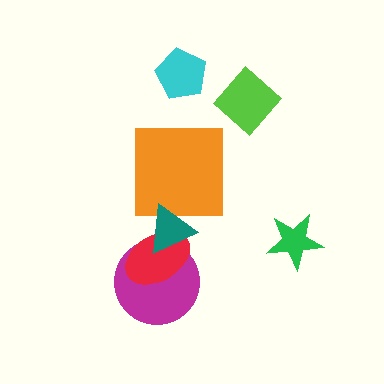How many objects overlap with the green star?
0 objects overlap with the green star.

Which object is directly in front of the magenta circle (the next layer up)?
The red ellipse is directly in front of the magenta circle.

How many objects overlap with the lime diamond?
0 objects overlap with the lime diamond.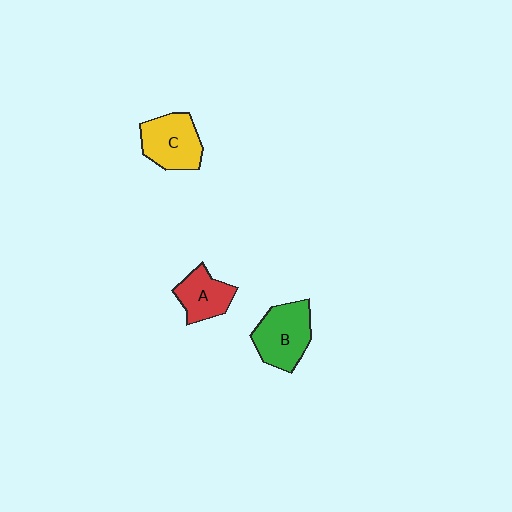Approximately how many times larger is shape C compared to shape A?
Approximately 1.3 times.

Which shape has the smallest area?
Shape A (red).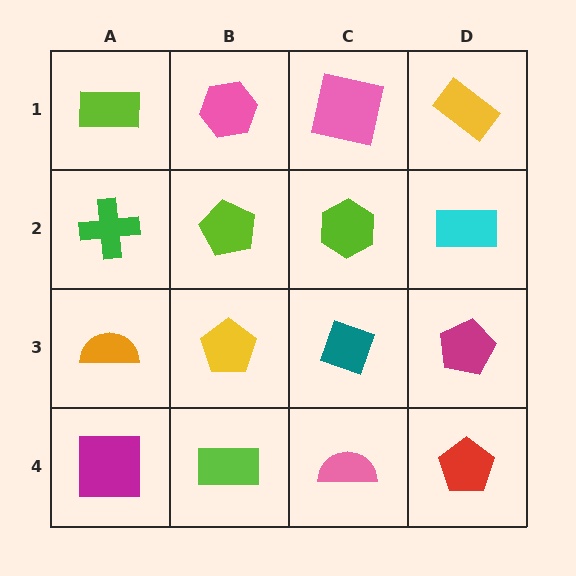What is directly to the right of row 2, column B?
A lime hexagon.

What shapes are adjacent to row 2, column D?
A yellow rectangle (row 1, column D), a magenta pentagon (row 3, column D), a lime hexagon (row 2, column C).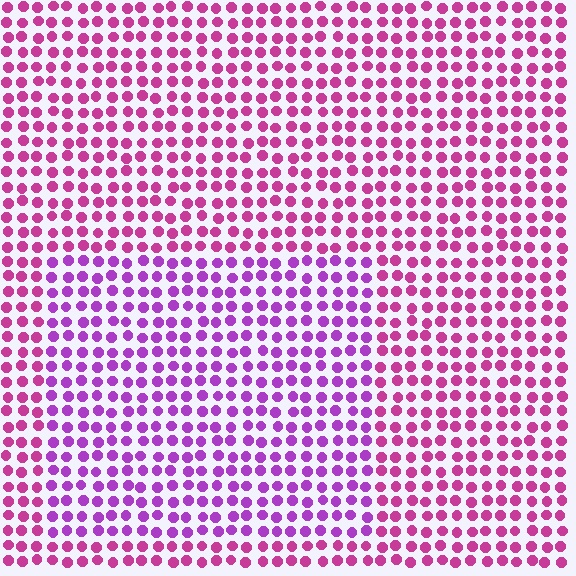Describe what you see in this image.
The image is filled with small magenta elements in a uniform arrangement. A rectangle-shaped region is visible where the elements are tinted to a slightly different hue, forming a subtle color boundary.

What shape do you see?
I see a rectangle.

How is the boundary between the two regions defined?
The boundary is defined purely by a slight shift in hue (about 32 degrees). Spacing, size, and orientation are identical on both sides.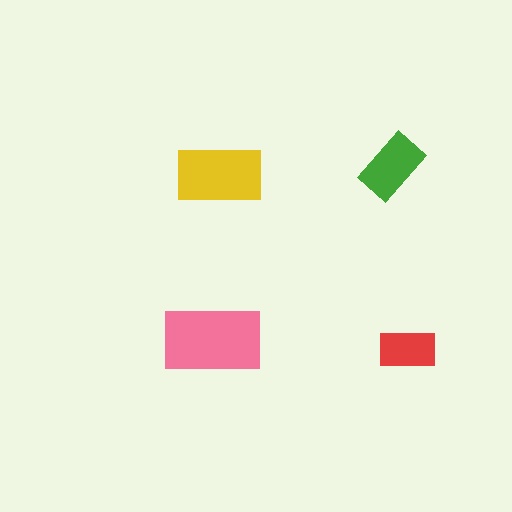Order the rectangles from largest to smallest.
the pink one, the yellow one, the green one, the red one.